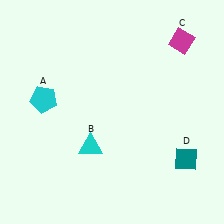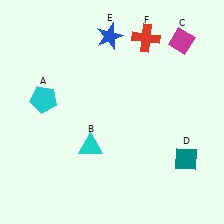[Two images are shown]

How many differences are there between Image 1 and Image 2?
There are 2 differences between the two images.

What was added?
A blue star (E), a red cross (F) were added in Image 2.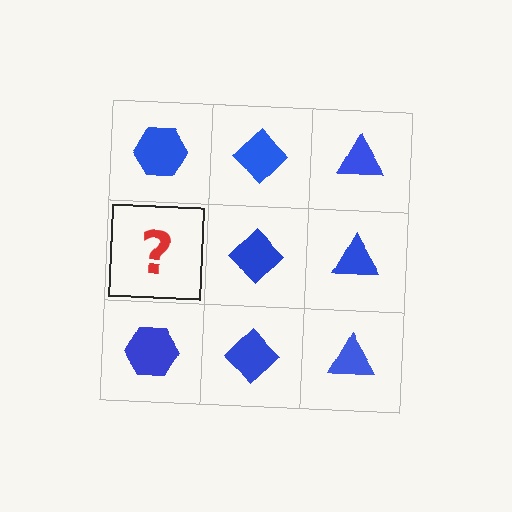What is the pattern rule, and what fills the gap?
The rule is that each column has a consistent shape. The gap should be filled with a blue hexagon.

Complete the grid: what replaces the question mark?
The question mark should be replaced with a blue hexagon.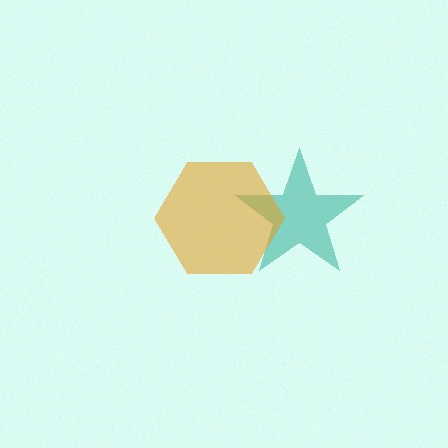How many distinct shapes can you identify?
There are 2 distinct shapes: a teal star, an orange hexagon.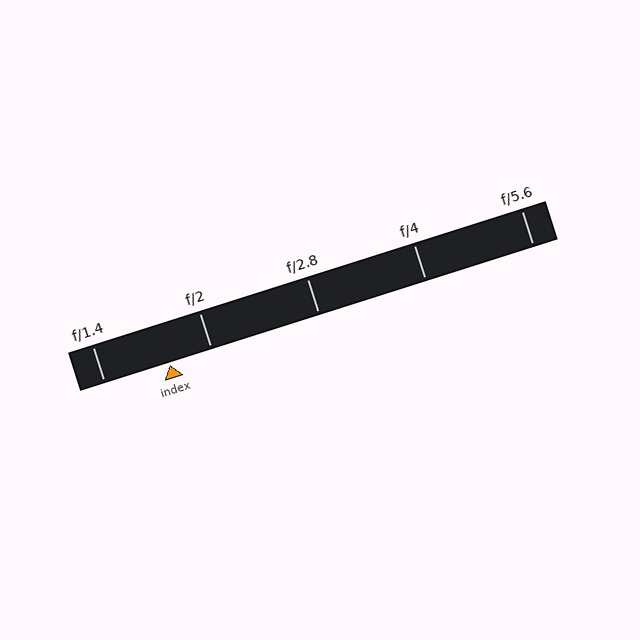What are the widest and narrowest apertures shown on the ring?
The widest aperture shown is f/1.4 and the narrowest is f/5.6.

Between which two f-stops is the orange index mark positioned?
The index mark is between f/1.4 and f/2.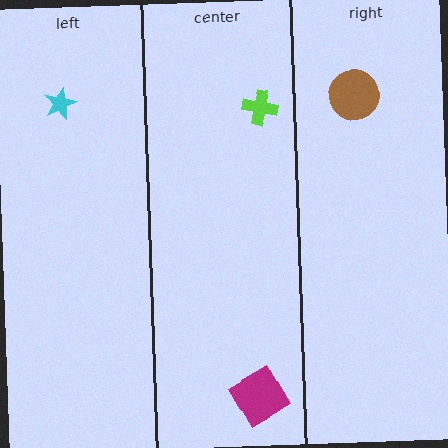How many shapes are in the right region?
1.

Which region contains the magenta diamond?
The center region.